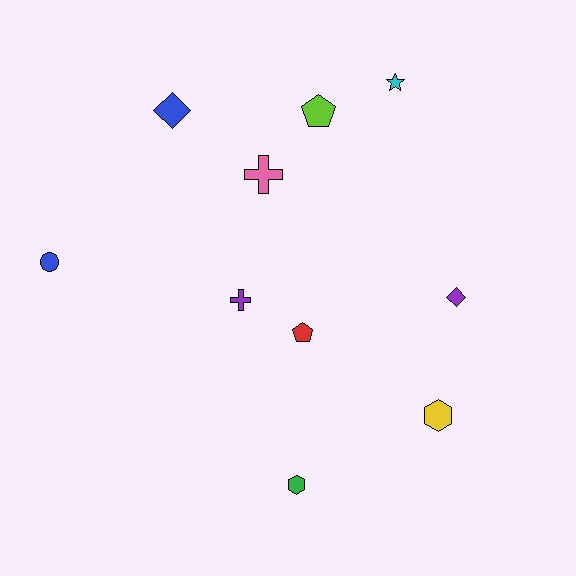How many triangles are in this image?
There are no triangles.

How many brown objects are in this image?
There are no brown objects.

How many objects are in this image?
There are 10 objects.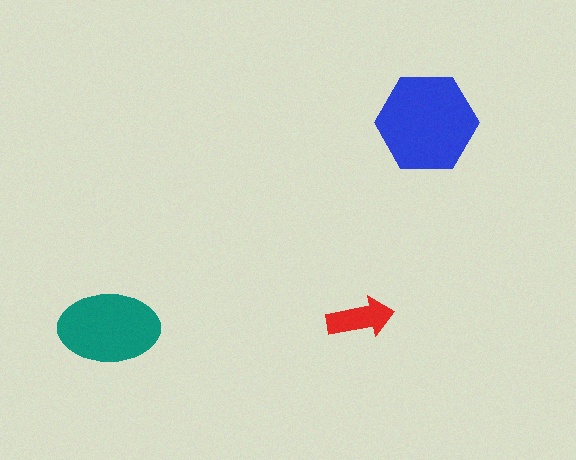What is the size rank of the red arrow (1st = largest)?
3rd.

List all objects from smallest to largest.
The red arrow, the teal ellipse, the blue hexagon.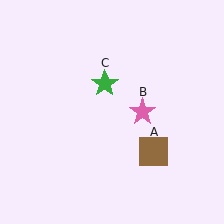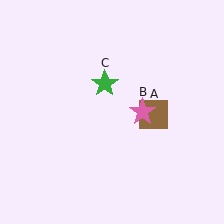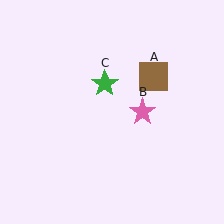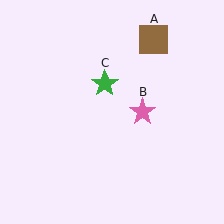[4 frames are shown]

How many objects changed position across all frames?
1 object changed position: brown square (object A).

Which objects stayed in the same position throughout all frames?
Pink star (object B) and green star (object C) remained stationary.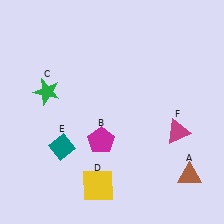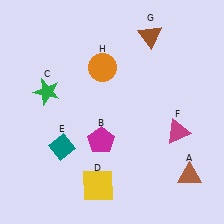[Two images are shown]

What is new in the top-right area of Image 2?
A brown triangle (G) was added in the top-right area of Image 2.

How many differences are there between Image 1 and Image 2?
There are 2 differences between the two images.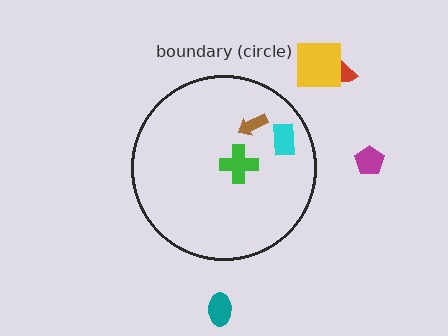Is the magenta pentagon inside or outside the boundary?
Outside.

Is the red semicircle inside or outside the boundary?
Outside.